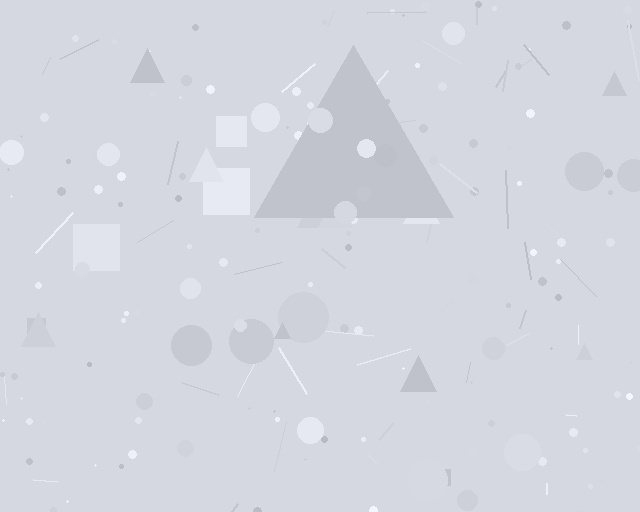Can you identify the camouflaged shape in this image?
The camouflaged shape is a triangle.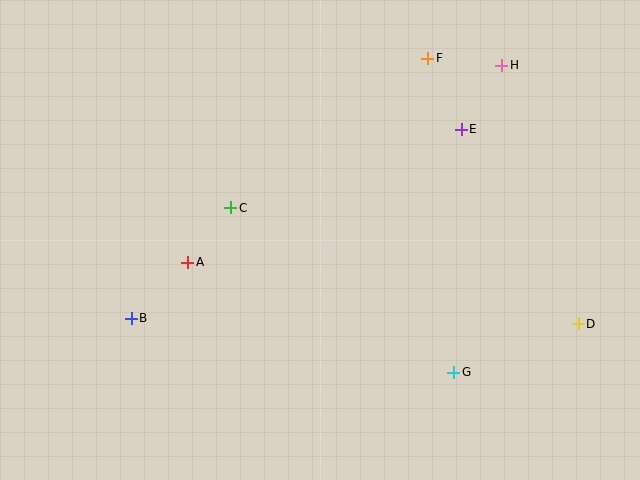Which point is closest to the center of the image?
Point C at (231, 208) is closest to the center.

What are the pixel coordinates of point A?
Point A is at (188, 262).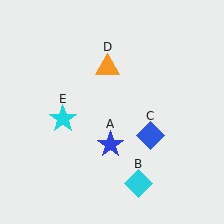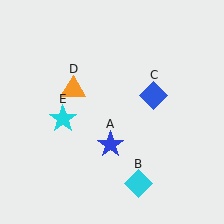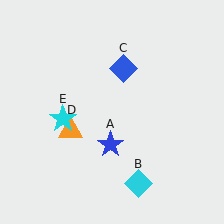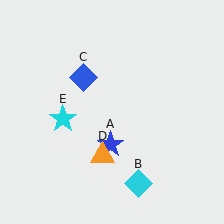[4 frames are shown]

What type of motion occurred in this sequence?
The blue diamond (object C), orange triangle (object D) rotated counterclockwise around the center of the scene.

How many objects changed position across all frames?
2 objects changed position: blue diamond (object C), orange triangle (object D).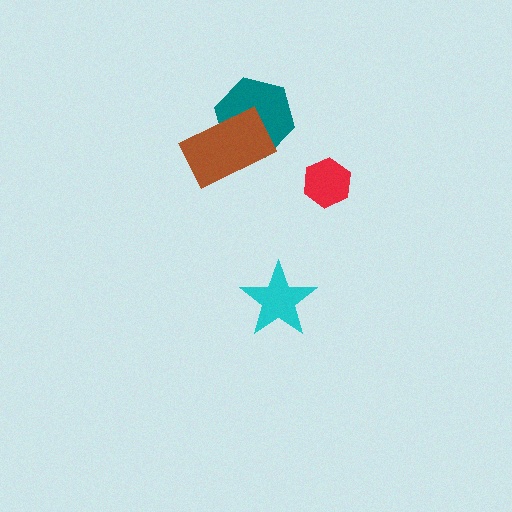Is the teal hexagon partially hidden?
Yes, it is partially covered by another shape.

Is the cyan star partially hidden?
No, no other shape covers it.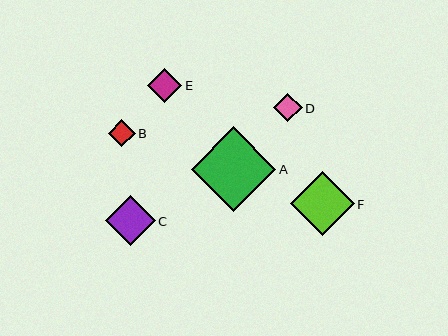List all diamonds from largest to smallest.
From largest to smallest: A, F, C, E, D, B.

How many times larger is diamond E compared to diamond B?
Diamond E is approximately 1.3 times the size of diamond B.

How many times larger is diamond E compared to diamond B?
Diamond E is approximately 1.3 times the size of diamond B.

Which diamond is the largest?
Diamond A is the largest with a size of approximately 85 pixels.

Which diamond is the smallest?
Diamond B is the smallest with a size of approximately 27 pixels.